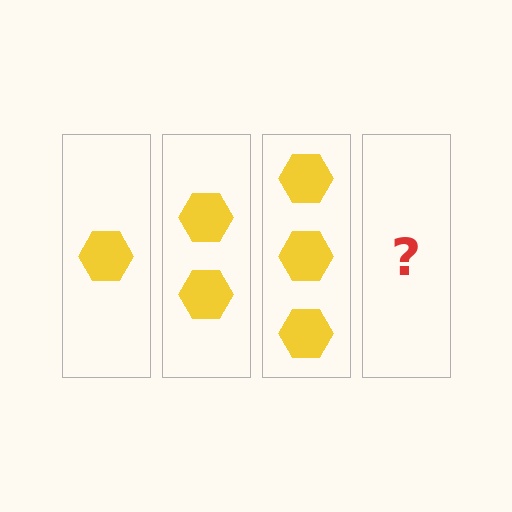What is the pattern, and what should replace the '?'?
The pattern is that each step adds one more hexagon. The '?' should be 4 hexagons.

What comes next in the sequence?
The next element should be 4 hexagons.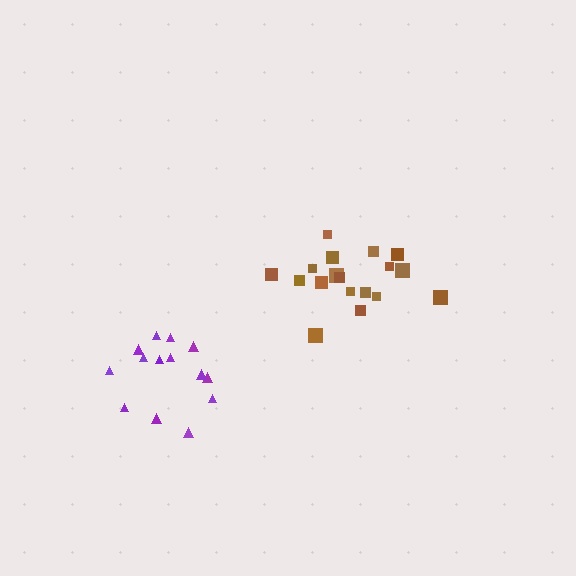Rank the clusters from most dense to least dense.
brown, purple.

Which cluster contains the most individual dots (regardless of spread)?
Brown (18).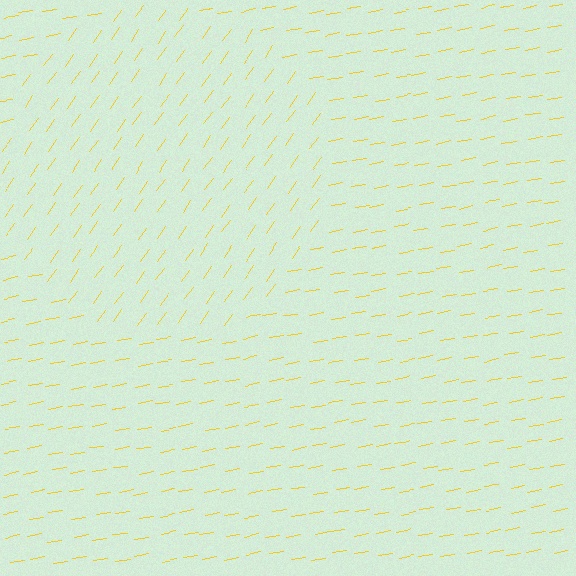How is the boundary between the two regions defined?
The boundary is defined purely by a change in line orientation (approximately 45 degrees difference). All lines are the same color and thickness.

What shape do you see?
I see a circle.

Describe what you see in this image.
The image is filled with small yellow line segments. A circle region in the image has lines oriented differently from the surrounding lines, creating a visible texture boundary.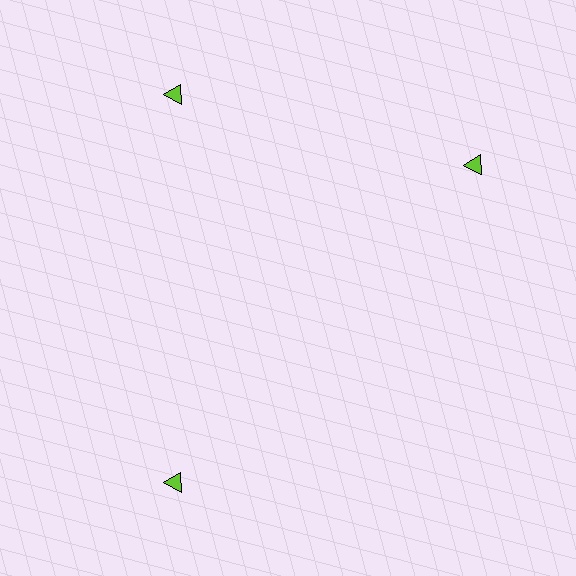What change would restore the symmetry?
The symmetry would be restored by rotating it back into even spacing with its neighbors so that all 3 triangles sit at equal angles and equal distance from the center.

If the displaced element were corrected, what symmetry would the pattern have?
It would have 3-fold rotational symmetry — the pattern would map onto itself every 120 degrees.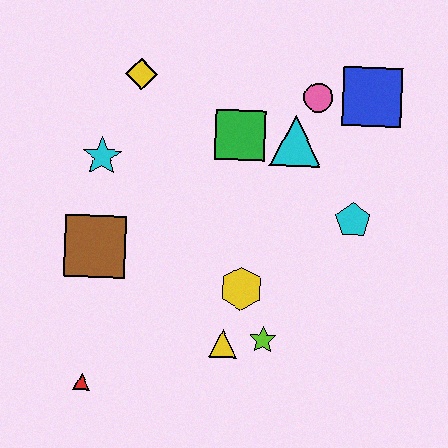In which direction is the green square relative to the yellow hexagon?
The green square is above the yellow hexagon.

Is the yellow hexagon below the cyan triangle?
Yes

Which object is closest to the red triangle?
The brown square is closest to the red triangle.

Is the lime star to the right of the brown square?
Yes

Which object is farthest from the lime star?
The yellow diamond is farthest from the lime star.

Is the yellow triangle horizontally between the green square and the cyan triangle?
No